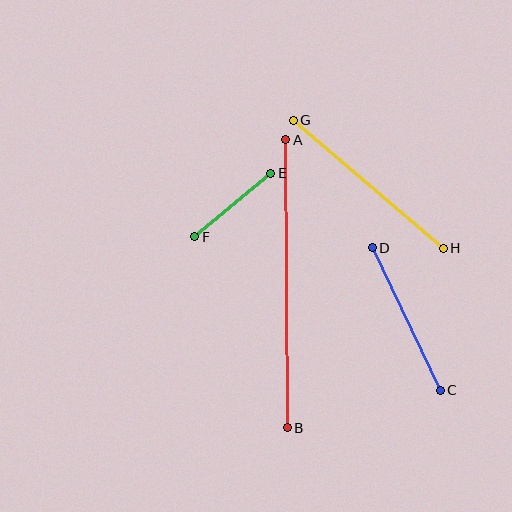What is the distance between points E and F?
The distance is approximately 99 pixels.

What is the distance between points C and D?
The distance is approximately 158 pixels.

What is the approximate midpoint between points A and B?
The midpoint is at approximately (286, 284) pixels.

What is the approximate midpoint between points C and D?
The midpoint is at approximately (406, 319) pixels.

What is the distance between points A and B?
The distance is approximately 288 pixels.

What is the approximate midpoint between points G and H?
The midpoint is at approximately (368, 184) pixels.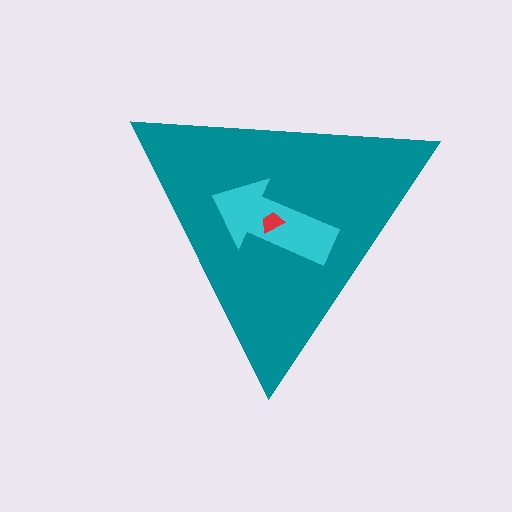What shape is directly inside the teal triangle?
The cyan arrow.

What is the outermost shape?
The teal triangle.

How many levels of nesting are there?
3.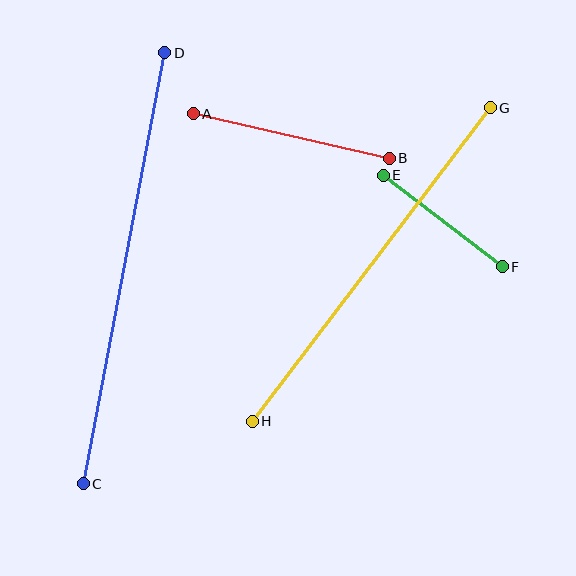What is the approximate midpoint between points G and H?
The midpoint is at approximately (371, 264) pixels.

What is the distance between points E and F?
The distance is approximately 150 pixels.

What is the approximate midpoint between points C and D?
The midpoint is at approximately (124, 268) pixels.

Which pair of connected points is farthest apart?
Points C and D are farthest apart.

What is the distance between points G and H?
The distance is approximately 394 pixels.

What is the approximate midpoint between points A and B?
The midpoint is at approximately (291, 136) pixels.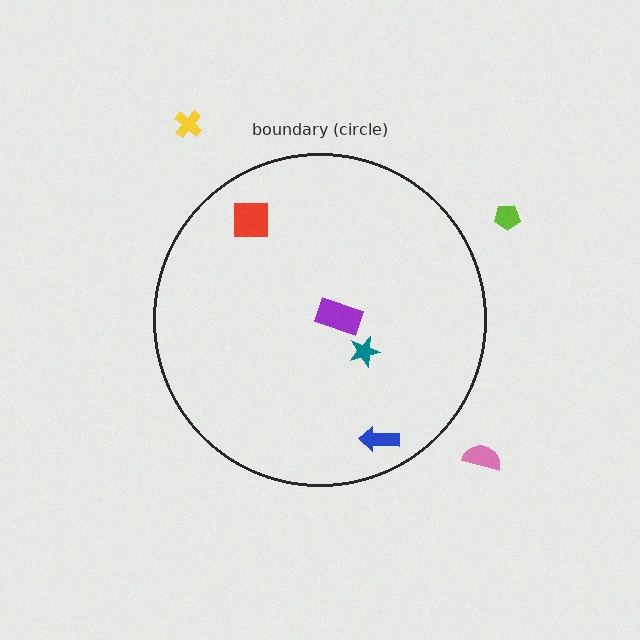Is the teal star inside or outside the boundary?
Inside.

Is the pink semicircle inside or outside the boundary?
Outside.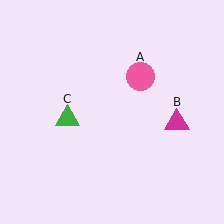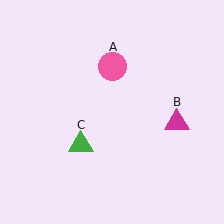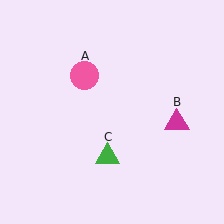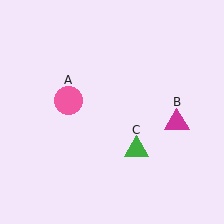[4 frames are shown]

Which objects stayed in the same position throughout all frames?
Magenta triangle (object B) remained stationary.